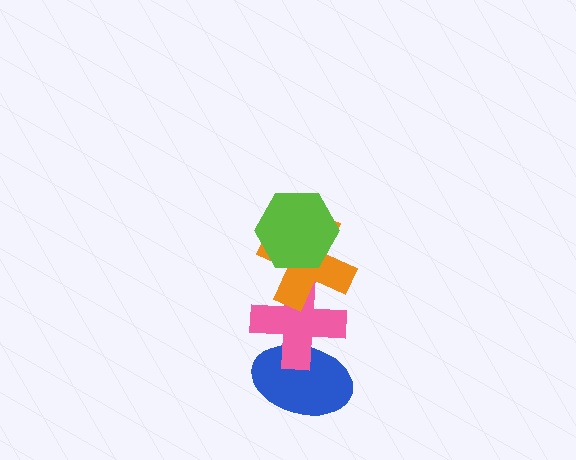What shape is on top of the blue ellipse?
The pink cross is on top of the blue ellipse.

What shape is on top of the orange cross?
The lime hexagon is on top of the orange cross.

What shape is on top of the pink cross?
The orange cross is on top of the pink cross.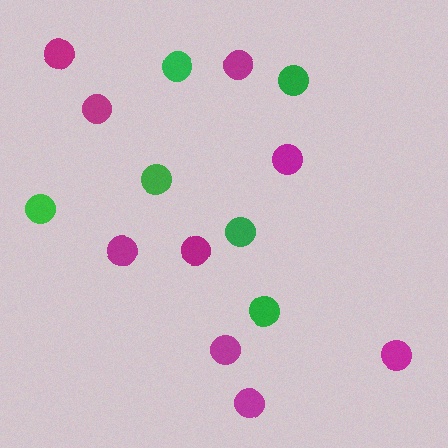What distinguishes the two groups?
There are 2 groups: one group of green circles (6) and one group of magenta circles (9).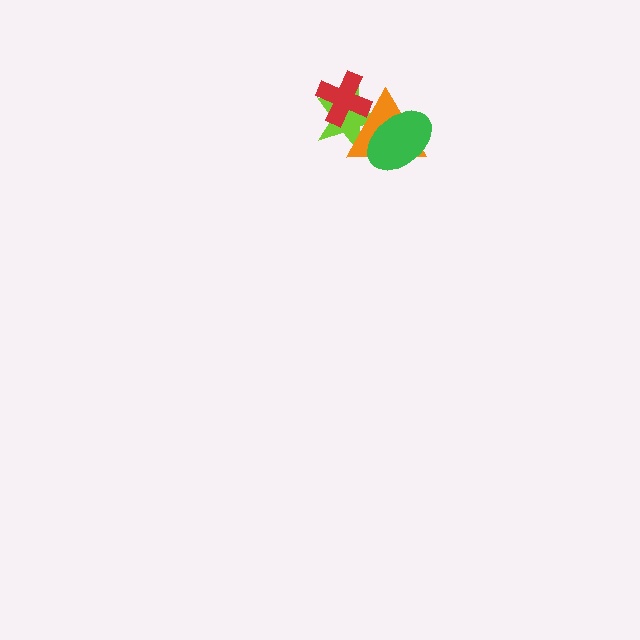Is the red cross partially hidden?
Yes, it is partially covered by another shape.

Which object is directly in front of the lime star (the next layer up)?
The red cross is directly in front of the lime star.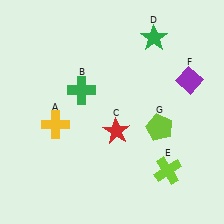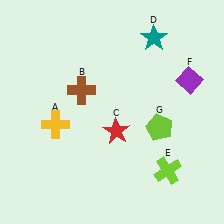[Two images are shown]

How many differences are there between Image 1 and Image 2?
There are 2 differences between the two images.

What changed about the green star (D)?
In Image 1, D is green. In Image 2, it changed to teal.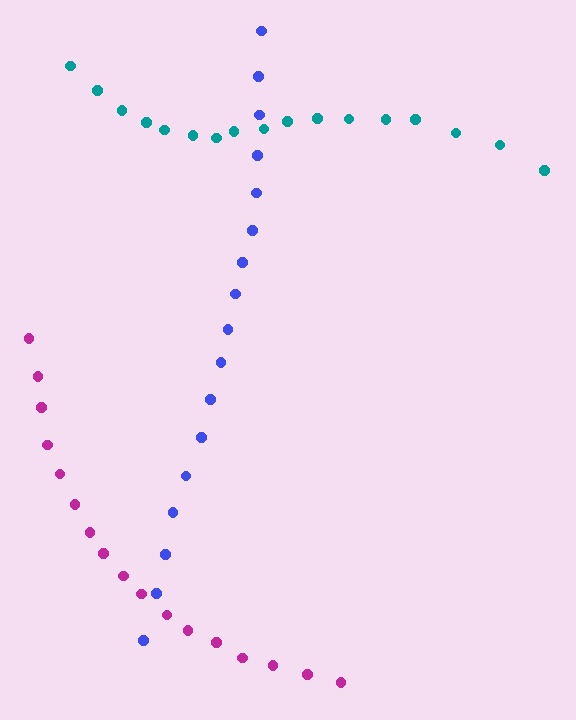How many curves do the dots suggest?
There are 3 distinct paths.